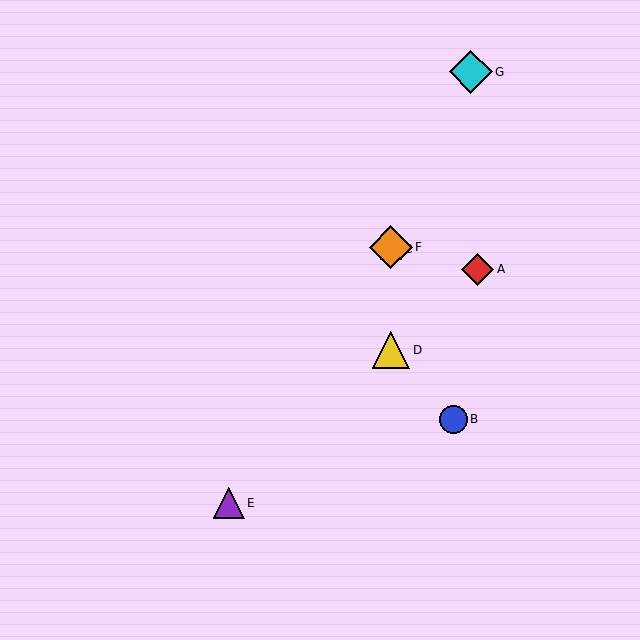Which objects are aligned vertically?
Objects C, D, F are aligned vertically.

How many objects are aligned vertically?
3 objects (C, D, F) are aligned vertically.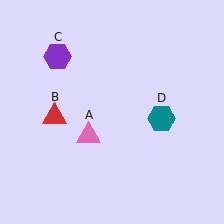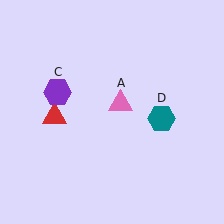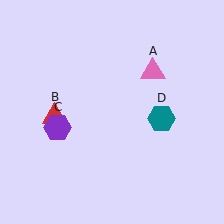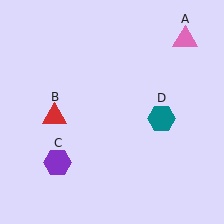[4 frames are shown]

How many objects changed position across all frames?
2 objects changed position: pink triangle (object A), purple hexagon (object C).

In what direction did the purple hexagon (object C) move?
The purple hexagon (object C) moved down.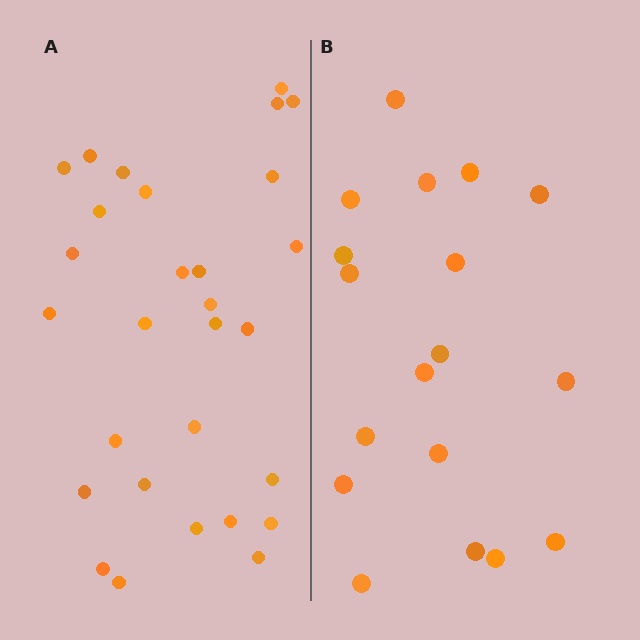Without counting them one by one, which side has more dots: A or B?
Region A (the left region) has more dots.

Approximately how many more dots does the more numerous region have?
Region A has roughly 12 or so more dots than region B.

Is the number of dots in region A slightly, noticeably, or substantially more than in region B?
Region A has substantially more. The ratio is roughly 1.6 to 1.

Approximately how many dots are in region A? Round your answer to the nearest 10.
About 30 dots. (The exact count is 29, which rounds to 30.)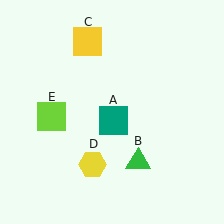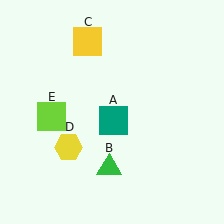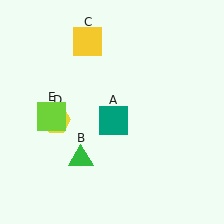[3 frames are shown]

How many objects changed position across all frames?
2 objects changed position: green triangle (object B), yellow hexagon (object D).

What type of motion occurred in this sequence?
The green triangle (object B), yellow hexagon (object D) rotated clockwise around the center of the scene.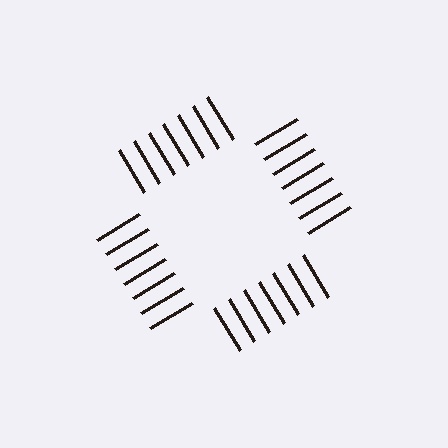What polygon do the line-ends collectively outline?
An illusory square — the line segments terminate on its edges but no continuous stroke is drawn.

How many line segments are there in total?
28 — 7 along each of the 4 edges.